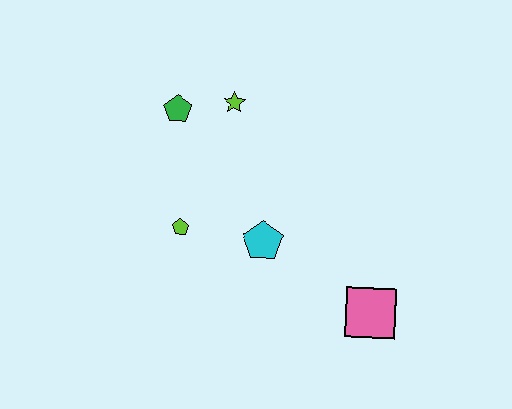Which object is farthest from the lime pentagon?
The pink square is farthest from the lime pentagon.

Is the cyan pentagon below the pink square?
No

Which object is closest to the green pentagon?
The lime star is closest to the green pentagon.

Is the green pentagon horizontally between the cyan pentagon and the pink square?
No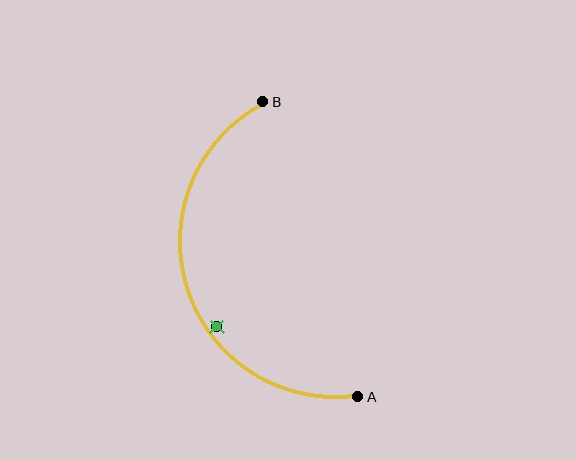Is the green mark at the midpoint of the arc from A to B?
No — the green mark does not lie on the arc at all. It sits slightly inside the curve.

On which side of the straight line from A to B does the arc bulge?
The arc bulges to the left of the straight line connecting A and B.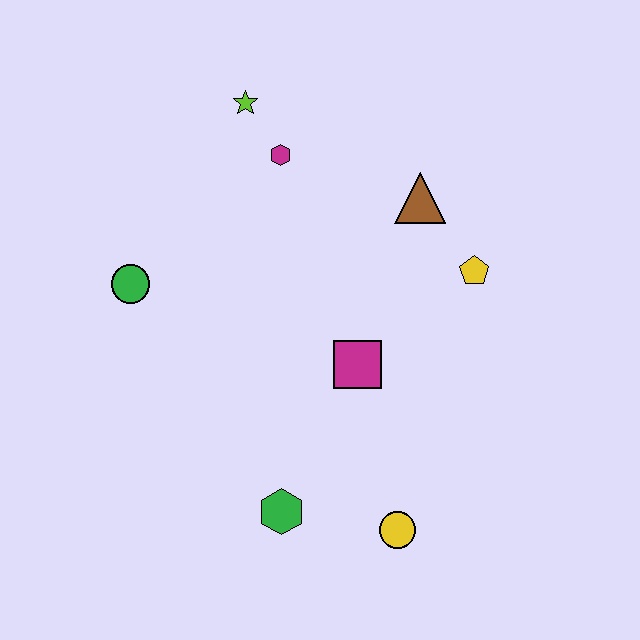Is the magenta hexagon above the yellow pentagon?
Yes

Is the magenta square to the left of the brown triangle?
Yes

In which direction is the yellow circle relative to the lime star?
The yellow circle is below the lime star.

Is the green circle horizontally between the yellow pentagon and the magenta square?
No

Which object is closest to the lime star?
The magenta hexagon is closest to the lime star.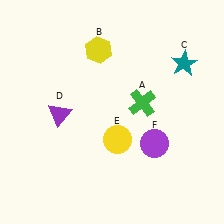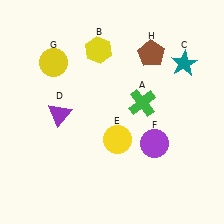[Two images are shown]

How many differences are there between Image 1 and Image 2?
There are 2 differences between the two images.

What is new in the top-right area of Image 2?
A brown pentagon (H) was added in the top-right area of Image 2.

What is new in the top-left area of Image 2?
A yellow circle (G) was added in the top-left area of Image 2.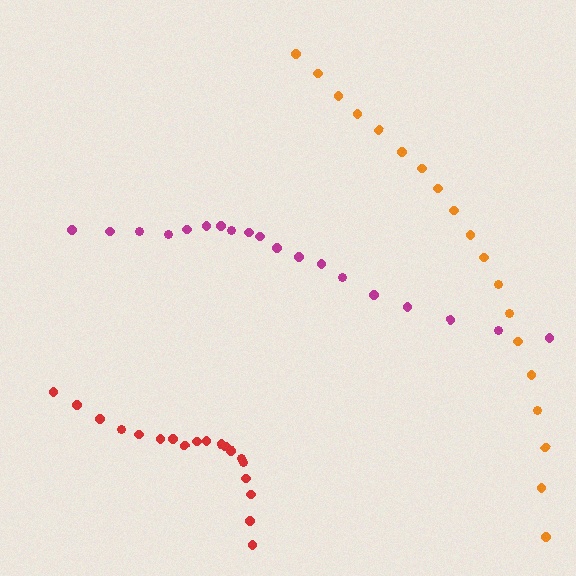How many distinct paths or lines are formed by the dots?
There are 3 distinct paths.